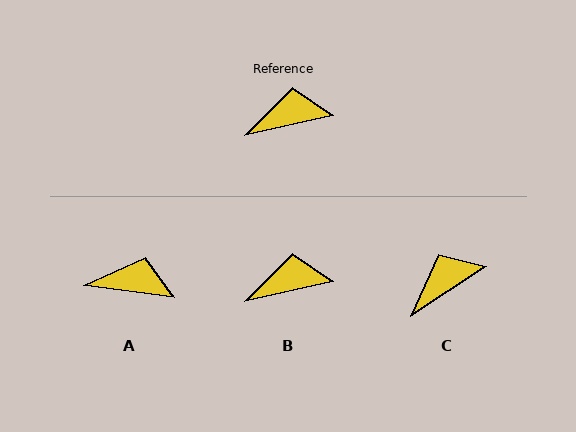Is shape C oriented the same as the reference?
No, it is off by about 20 degrees.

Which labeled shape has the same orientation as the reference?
B.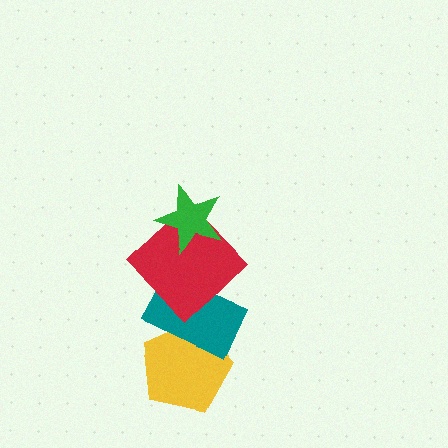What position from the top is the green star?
The green star is 1st from the top.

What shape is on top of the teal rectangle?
The red diamond is on top of the teal rectangle.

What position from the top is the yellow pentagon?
The yellow pentagon is 4th from the top.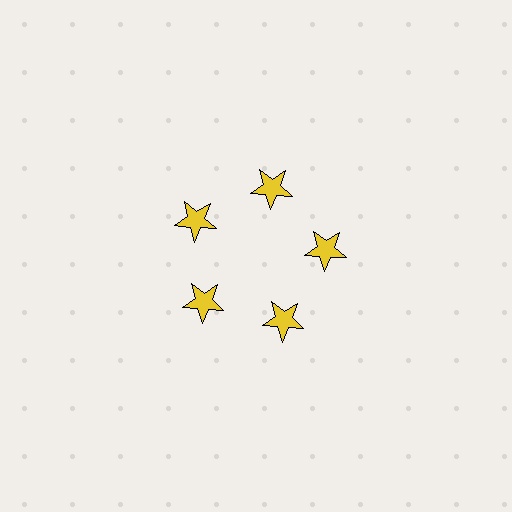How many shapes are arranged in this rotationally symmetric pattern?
There are 5 shapes, arranged in 5 groups of 1.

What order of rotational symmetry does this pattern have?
This pattern has 5-fold rotational symmetry.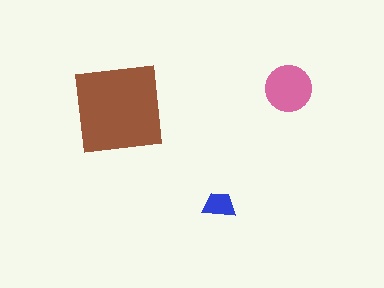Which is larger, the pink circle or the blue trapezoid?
The pink circle.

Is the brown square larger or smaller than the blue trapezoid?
Larger.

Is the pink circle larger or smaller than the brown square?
Smaller.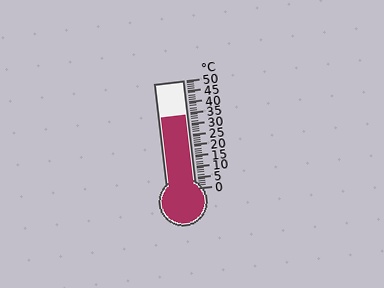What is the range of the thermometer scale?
The thermometer scale ranges from 0°C to 50°C.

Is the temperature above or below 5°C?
The temperature is above 5°C.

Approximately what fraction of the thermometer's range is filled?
The thermometer is filled to approximately 70% of its range.